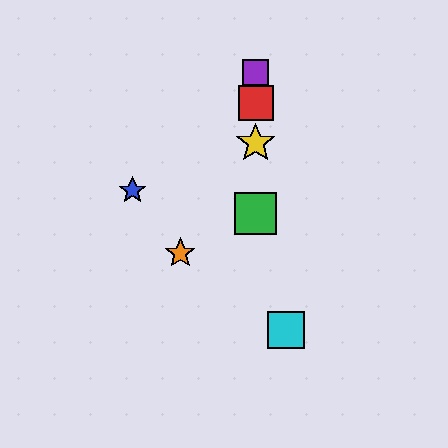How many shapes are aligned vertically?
4 shapes (the red square, the green square, the yellow star, the purple square) are aligned vertically.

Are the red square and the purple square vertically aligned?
Yes, both are at x≈256.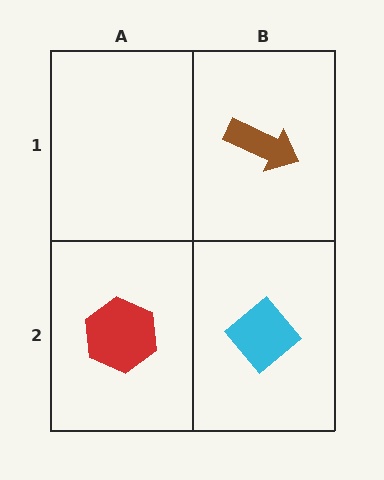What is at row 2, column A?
A red hexagon.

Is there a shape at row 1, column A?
No, that cell is empty.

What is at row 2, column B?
A cyan diamond.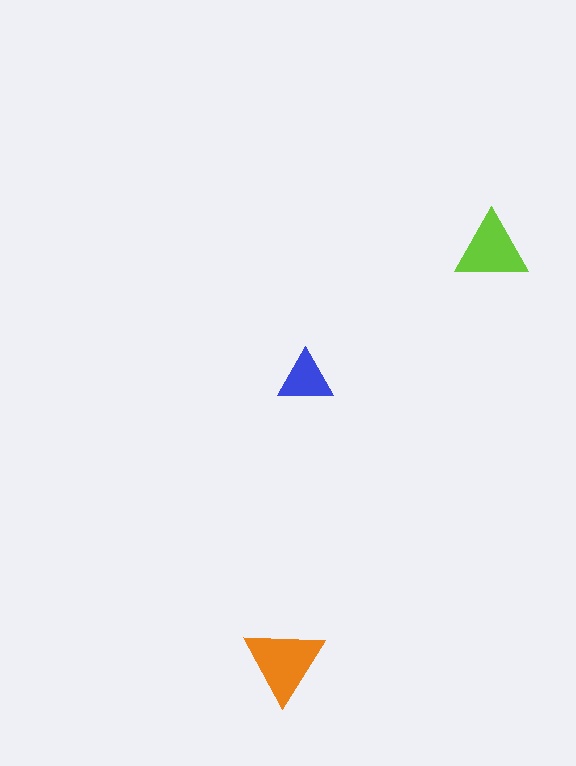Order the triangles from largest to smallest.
the orange one, the lime one, the blue one.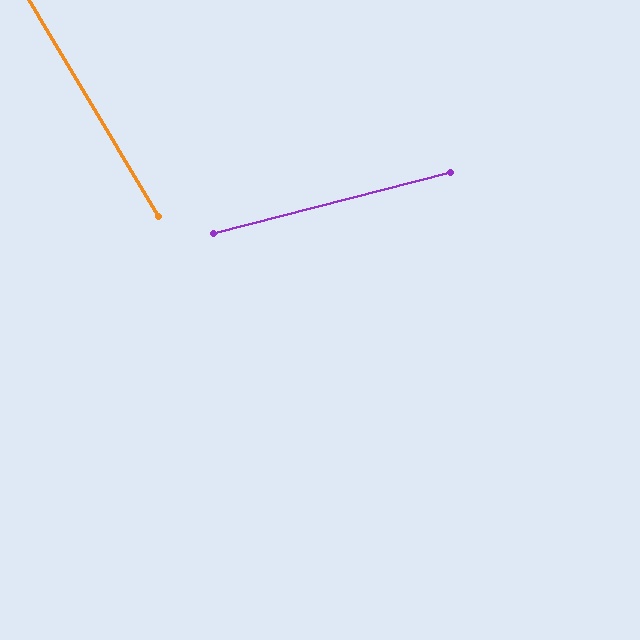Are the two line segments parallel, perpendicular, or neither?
Neither parallel nor perpendicular — they differ by about 74°.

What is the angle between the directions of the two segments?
Approximately 74 degrees.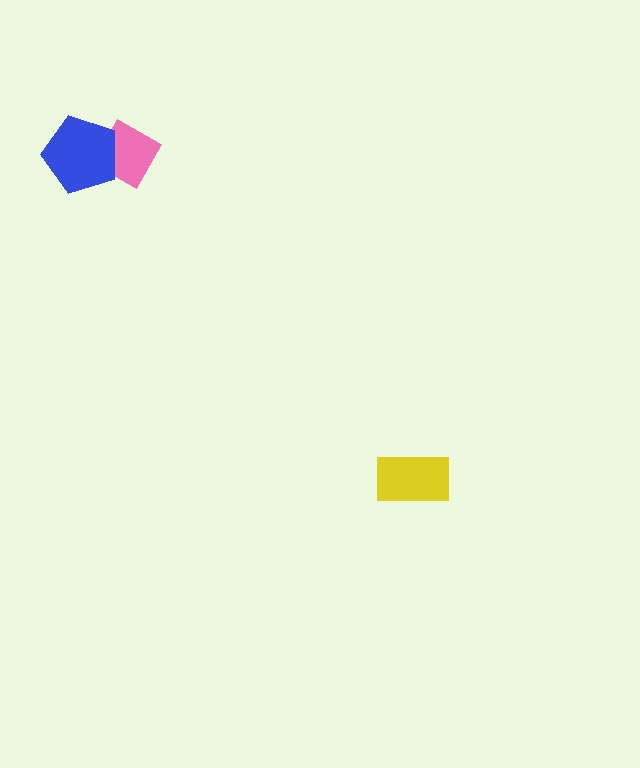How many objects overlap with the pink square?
1 object overlaps with the pink square.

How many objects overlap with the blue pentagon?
1 object overlaps with the blue pentagon.